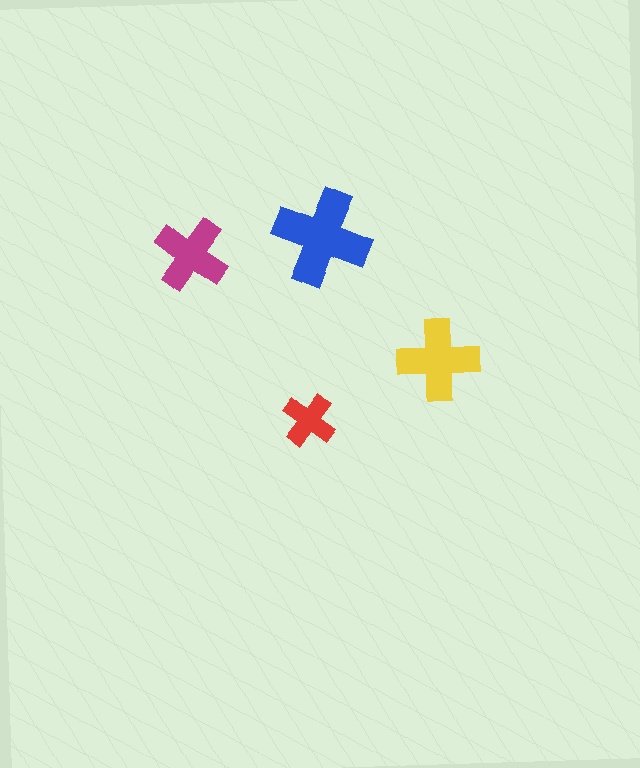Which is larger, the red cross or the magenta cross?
The magenta one.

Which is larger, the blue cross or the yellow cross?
The blue one.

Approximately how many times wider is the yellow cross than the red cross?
About 1.5 times wider.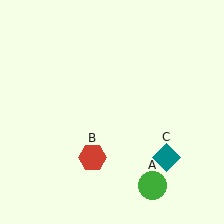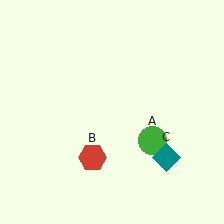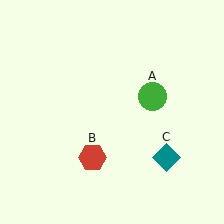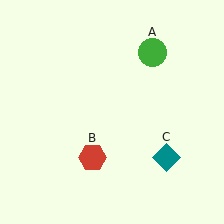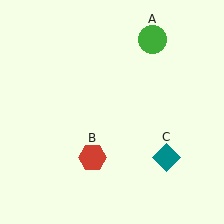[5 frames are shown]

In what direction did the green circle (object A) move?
The green circle (object A) moved up.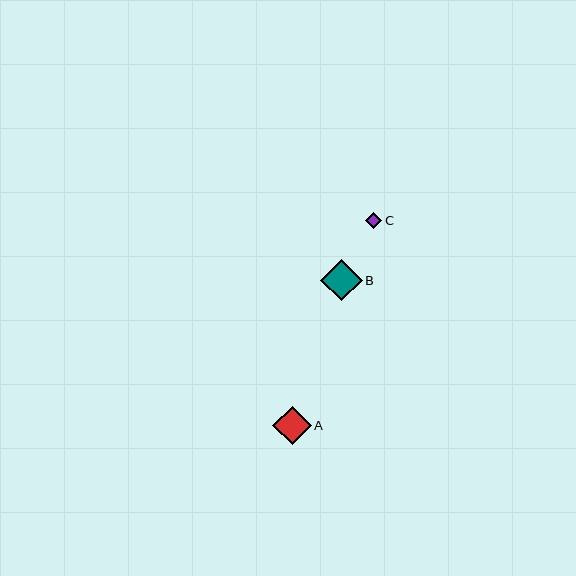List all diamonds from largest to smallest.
From largest to smallest: B, A, C.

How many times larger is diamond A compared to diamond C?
Diamond A is approximately 2.4 times the size of diamond C.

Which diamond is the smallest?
Diamond C is the smallest with a size of approximately 16 pixels.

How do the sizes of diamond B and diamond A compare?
Diamond B and diamond A are approximately the same size.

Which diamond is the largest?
Diamond B is the largest with a size of approximately 42 pixels.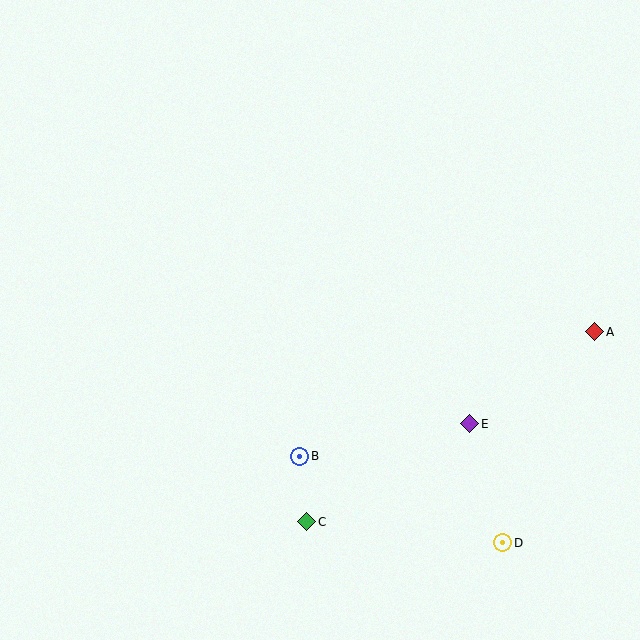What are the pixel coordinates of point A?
Point A is at (595, 332).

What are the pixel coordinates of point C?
Point C is at (307, 522).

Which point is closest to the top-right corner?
Point A is closest to the top-right corner.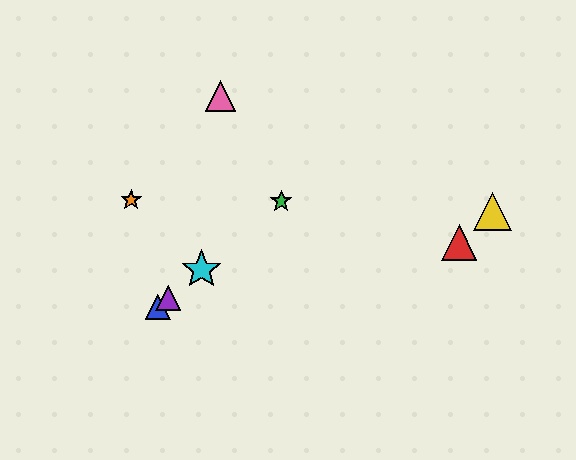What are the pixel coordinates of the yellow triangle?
The yellow triangle is at (492, 212).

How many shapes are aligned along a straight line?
4 shapes (the blue triangle, the green star, the purple triangle, the cyan star) are aligned along a straight line.